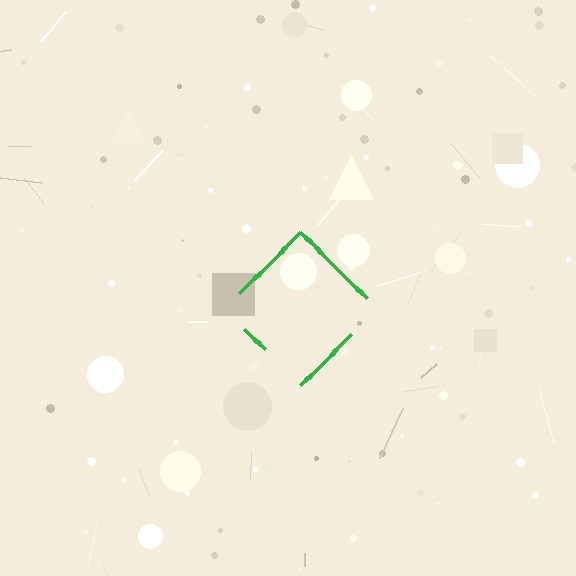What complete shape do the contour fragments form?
The contour fragments form a diamond.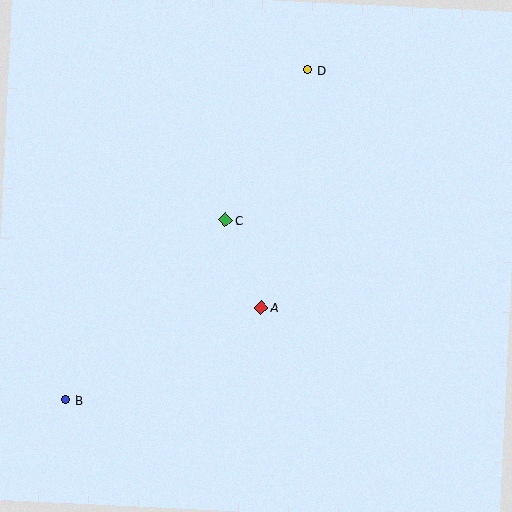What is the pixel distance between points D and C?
The distance between D and C is 171 pixels.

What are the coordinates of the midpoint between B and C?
The midpoint between B and C is at (145, 310).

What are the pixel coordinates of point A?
Point A is at (261, 307).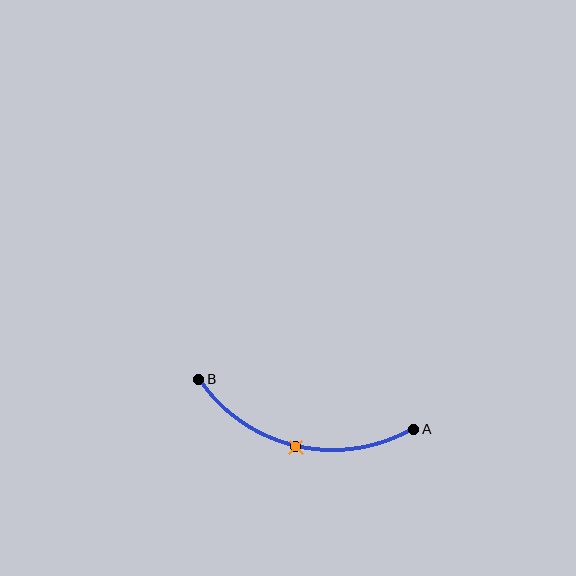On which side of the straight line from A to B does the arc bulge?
The arc bulges below the straight line connecting A and B.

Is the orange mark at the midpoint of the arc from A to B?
Yes. The orange mark lies on the arc at equal arc-length from both A and B — it is the arc midpoint.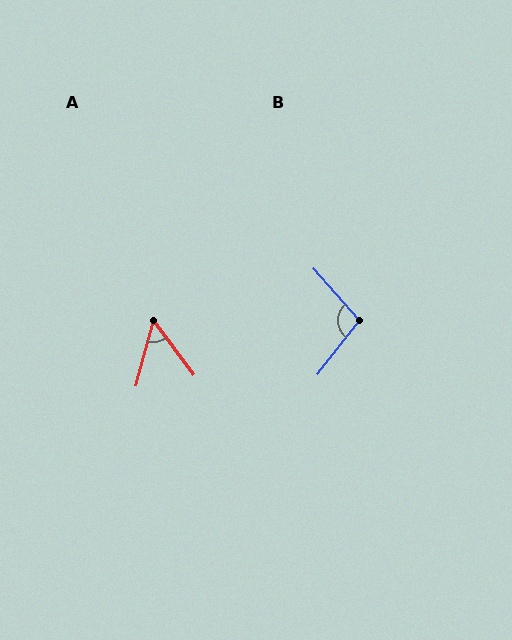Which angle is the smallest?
A, at approximately 52 degrees.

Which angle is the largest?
B, at approximately 101 degrees.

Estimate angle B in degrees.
Approximately 101 degrees.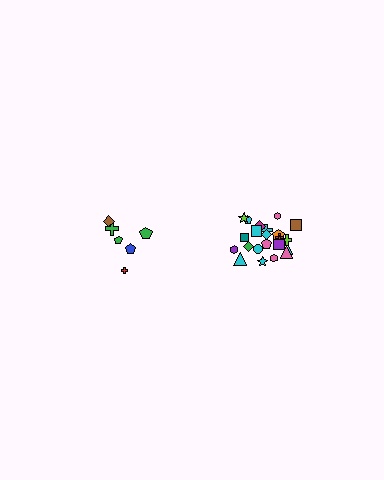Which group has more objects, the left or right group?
The right group.